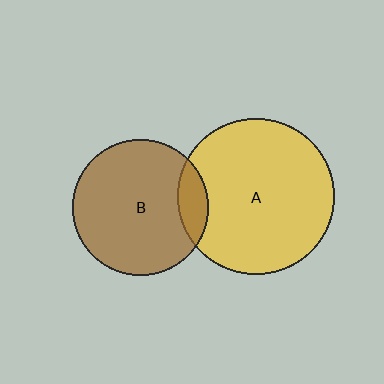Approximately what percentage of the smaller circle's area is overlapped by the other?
Approximately 15%.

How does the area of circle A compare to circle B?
Approximately 1.3 times.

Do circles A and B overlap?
Yes.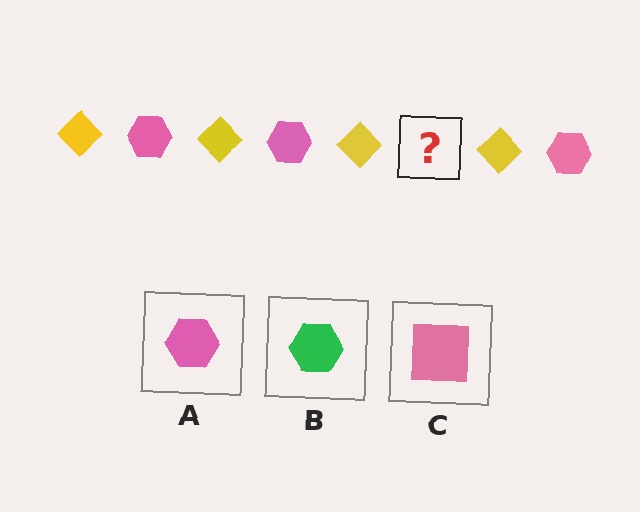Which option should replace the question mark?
Option A.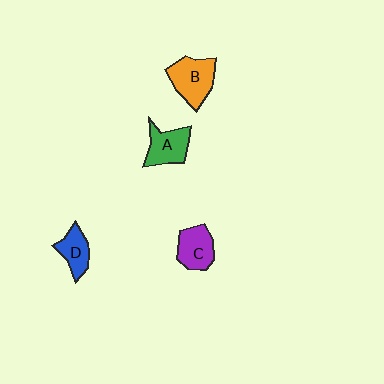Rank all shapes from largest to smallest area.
From largest to smallest: B (orange), A (green), C (purple), D (blue).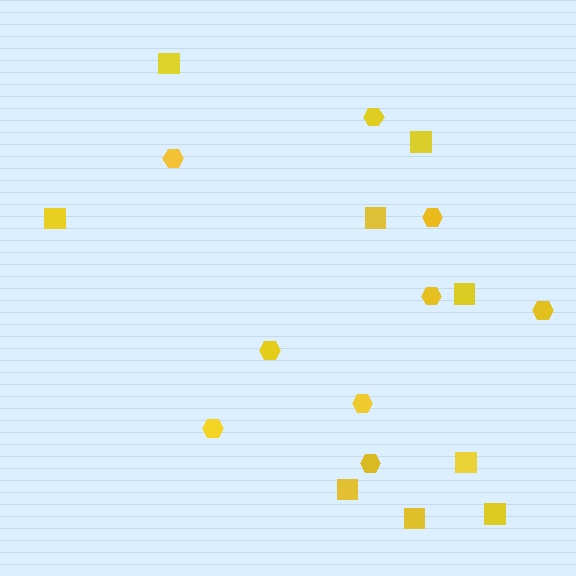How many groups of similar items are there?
There are 2 groups: one group of squares (9) and one group of hexagons (9).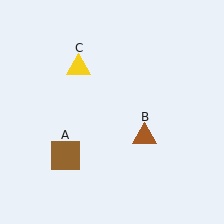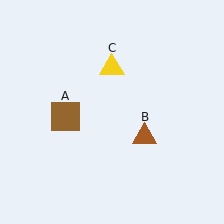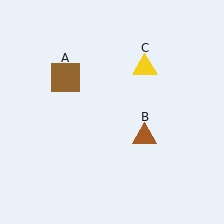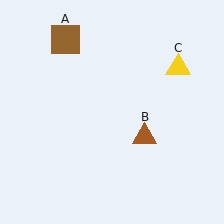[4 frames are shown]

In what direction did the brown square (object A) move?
The brown square (object A) moved up.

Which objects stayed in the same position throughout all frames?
Brown triangle (object B) remained stationary.